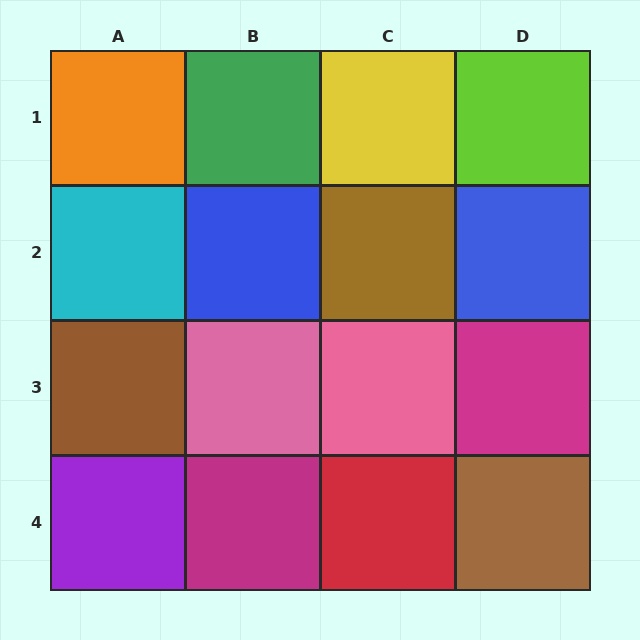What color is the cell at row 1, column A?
Orange.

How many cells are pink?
2 cells are pink.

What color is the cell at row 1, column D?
Lime.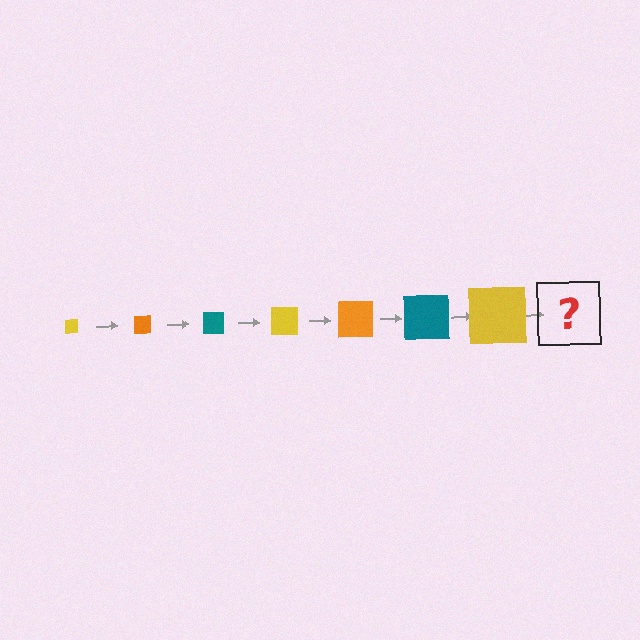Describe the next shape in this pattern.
It should be an orange square, larger than the previous one.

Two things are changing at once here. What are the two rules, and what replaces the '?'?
The two rules are that the square grows larger each step and the color cycles through yellow, orange, and teal. The '?' should be an orange square, larger than the previous one.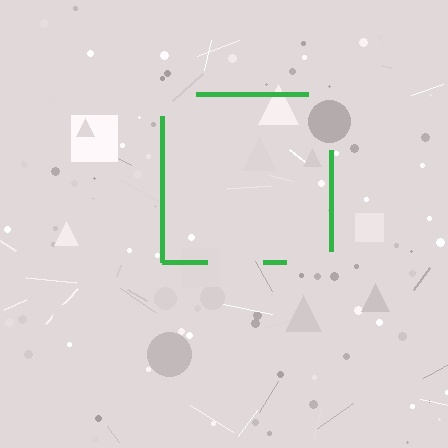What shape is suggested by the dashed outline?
The dashed outline suggests a square.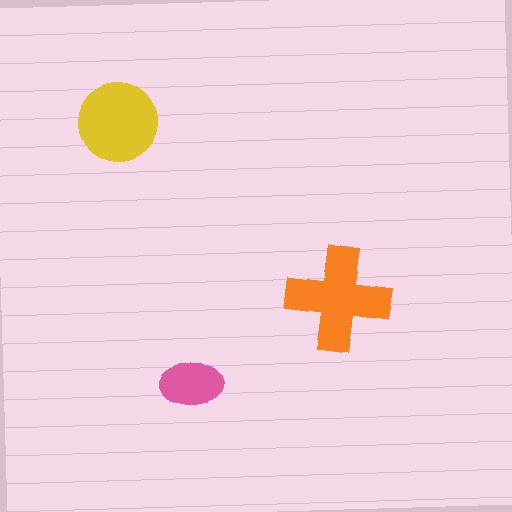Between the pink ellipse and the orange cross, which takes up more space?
The orange cross.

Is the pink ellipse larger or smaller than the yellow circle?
Smaller.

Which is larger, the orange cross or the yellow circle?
The orange cross.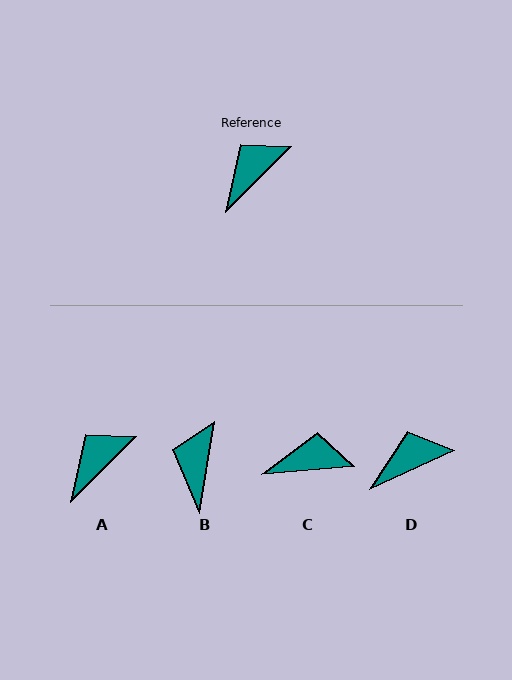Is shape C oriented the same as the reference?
No, it is off by about 40 degrees.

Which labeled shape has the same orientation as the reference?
A.